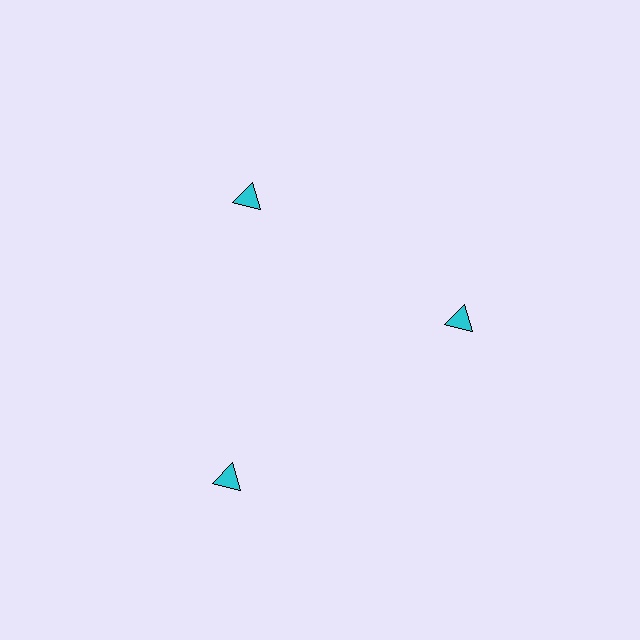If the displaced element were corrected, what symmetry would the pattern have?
It would have 3-fold rotational symmetry — the pattern would map onto itself every 120 degrees.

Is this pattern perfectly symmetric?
No. The 3 cyan triangles are arranged in a ring, but one element near the 7 o'clock position is pushed outward from the center, breaking the 3-fold rotational symmetry.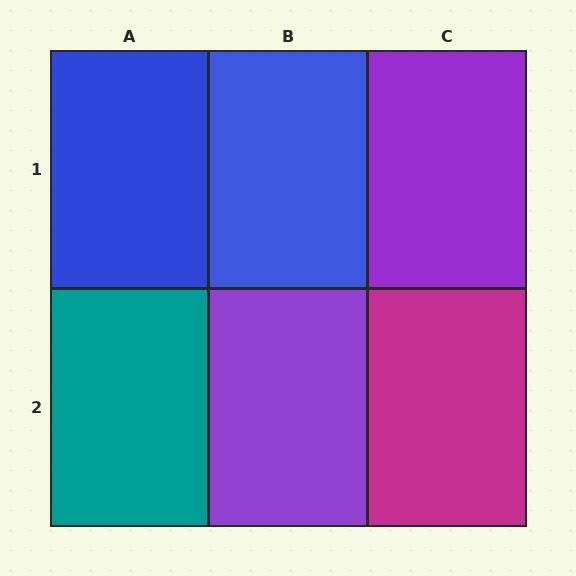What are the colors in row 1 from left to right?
Blue, blue, purple.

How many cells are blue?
2 cells are blue.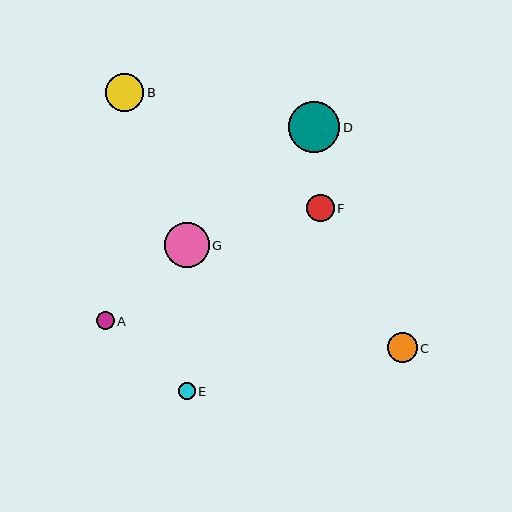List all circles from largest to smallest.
From largest to smallest: D, G, B, C, F, A, E.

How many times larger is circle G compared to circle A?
Circle G is approximately 2.5 times the size of circle A.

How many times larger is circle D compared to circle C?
Circle D is approximately 1.7 times the size of circle C.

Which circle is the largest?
Circle D is the largest with a size of approximately 51 pixels.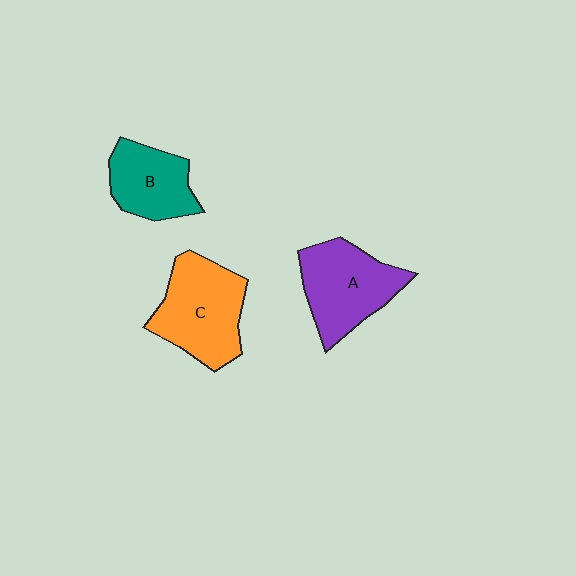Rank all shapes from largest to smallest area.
From largest to smallest: C (orange), A (purple), B (teal).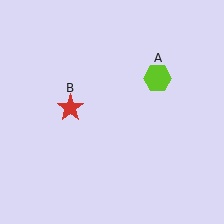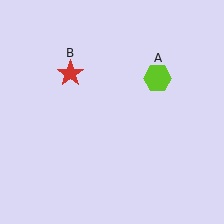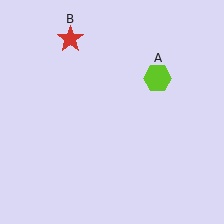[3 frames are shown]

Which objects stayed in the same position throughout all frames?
Lime hexagon (object A) remained stationary.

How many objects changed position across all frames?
1 object changed position: red star (object B).